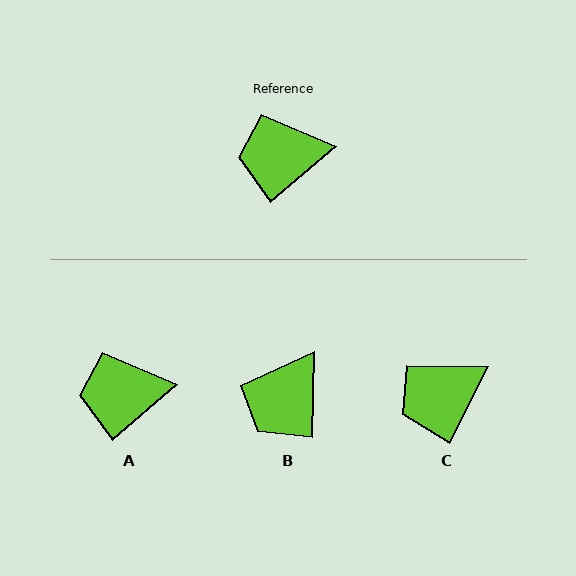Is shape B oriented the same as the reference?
No, it is off by about 48 degrees.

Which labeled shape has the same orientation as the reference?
A.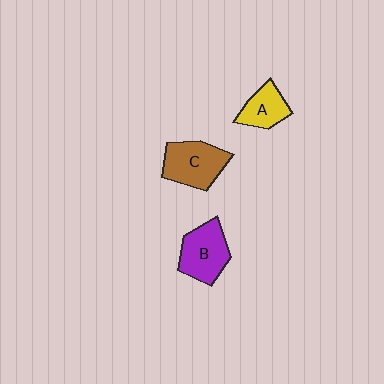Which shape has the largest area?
Shape C (brown).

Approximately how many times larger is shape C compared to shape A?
Approximately 1.5 times.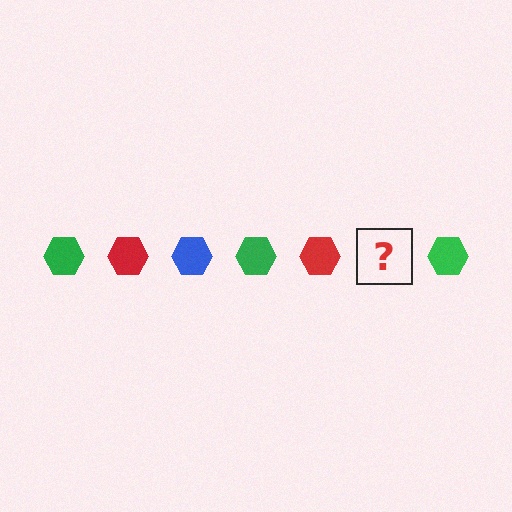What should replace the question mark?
The question mark should be replaced with a blue hexagon.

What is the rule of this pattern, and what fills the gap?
The rule is that the pattern cycles through green, red, blue hexagons. The gap should be filled with a blue hexagon.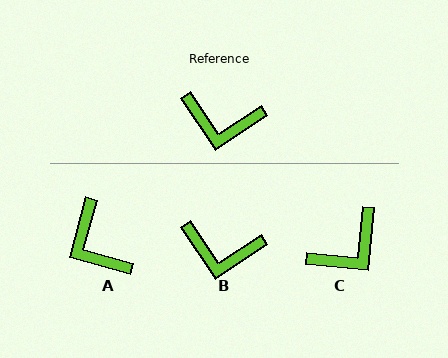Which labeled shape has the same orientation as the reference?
B.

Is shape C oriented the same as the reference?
No, it is off by about 50 degrees.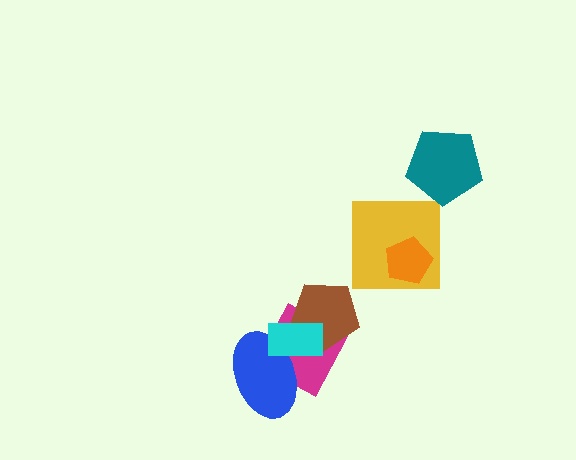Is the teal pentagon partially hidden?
No, no other shape covers it.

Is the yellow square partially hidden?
Yes, it is partially covered by another shape.